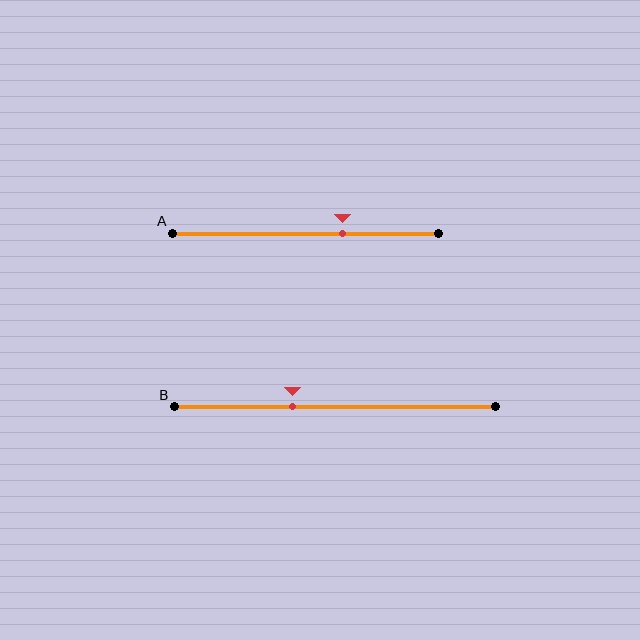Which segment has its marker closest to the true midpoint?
Segment B has its marker closest to the true midpoint.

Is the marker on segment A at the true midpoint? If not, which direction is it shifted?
No, the marker on segment A is shifted to the right by about 14% of the segment length.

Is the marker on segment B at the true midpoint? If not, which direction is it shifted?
No, the marker on segment B is shifted to the left by about 13% of the segment length.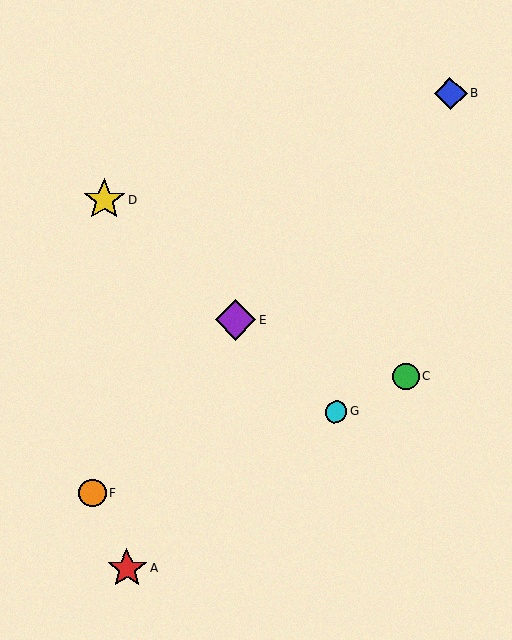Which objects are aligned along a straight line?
Objects D, E, G are aligned along a straight line.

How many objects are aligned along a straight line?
3 objects (D, E, G) are aligned along a straight line.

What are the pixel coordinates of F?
Object F is at (93, 493).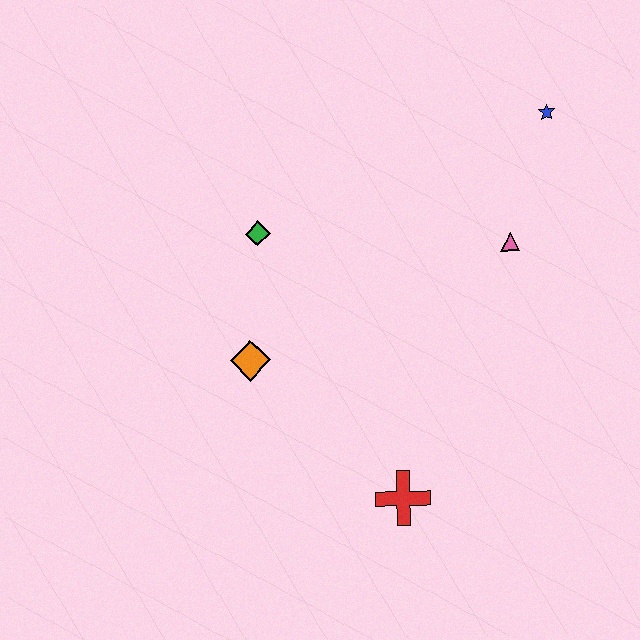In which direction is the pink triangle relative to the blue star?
The pink triangle is below the blue star.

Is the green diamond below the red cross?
No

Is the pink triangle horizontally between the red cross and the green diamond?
No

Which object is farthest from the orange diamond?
The blue star is farthest from the orange diamond.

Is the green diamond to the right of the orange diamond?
Yes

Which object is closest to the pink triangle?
The blue star is closest to the pink triangle.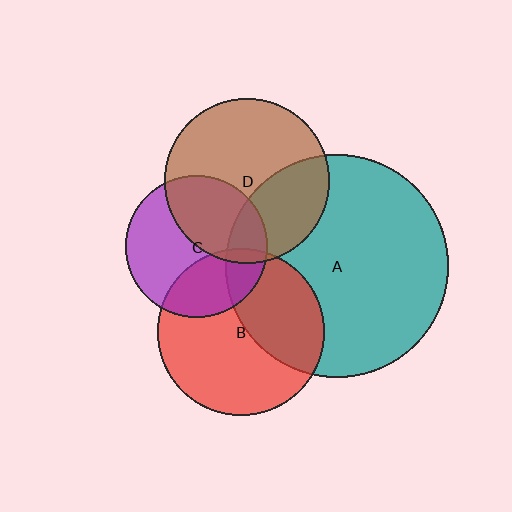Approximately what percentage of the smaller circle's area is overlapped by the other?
Approximately 20%.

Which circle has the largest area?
Circle A (teal).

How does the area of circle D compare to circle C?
Approximately 1.3 times.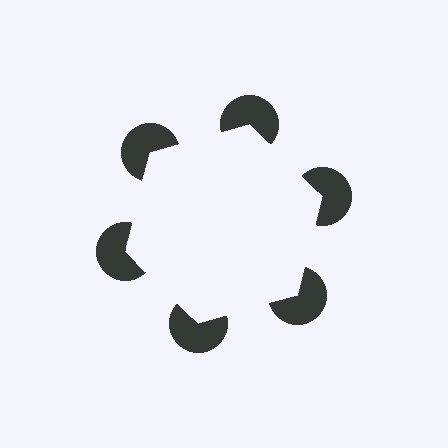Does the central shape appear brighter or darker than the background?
It typically appears slightly brighter than the background, even though no actual brightness change is drawn.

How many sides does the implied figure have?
6 sides.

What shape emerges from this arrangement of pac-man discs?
An illusory hexagon — its edges are inferred from the aligned wedge cuts in the pac-man discs, not physically drawn.